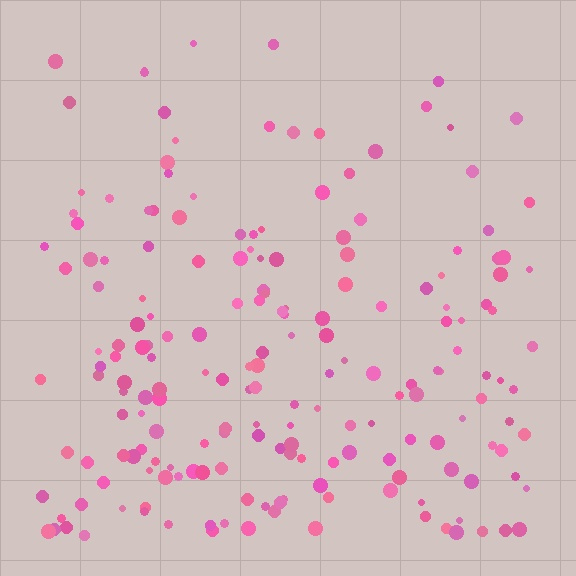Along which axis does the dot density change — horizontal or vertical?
Vertical.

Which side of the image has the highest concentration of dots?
The bottom.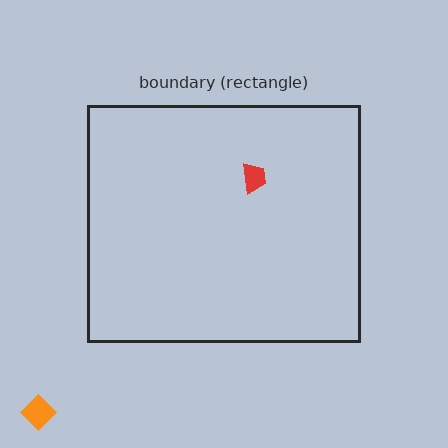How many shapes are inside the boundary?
1 inside, 1 outside.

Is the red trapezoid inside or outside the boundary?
Inside.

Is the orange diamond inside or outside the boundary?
Outside.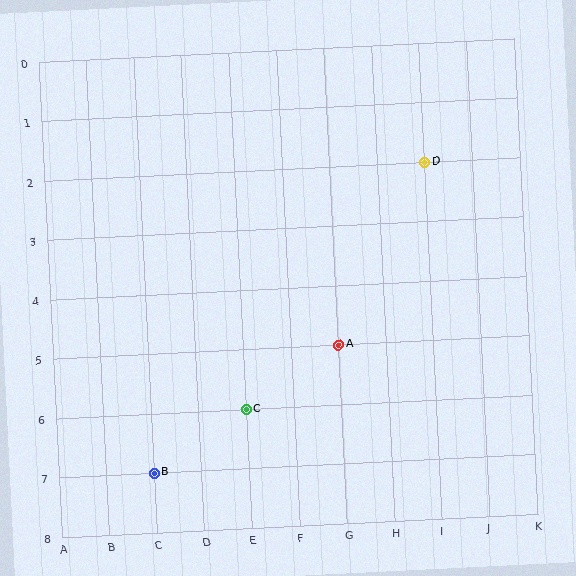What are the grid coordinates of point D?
Point D is at grid coordinates (I, 2).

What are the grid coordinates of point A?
Point A is at grid coordinates (G, 5).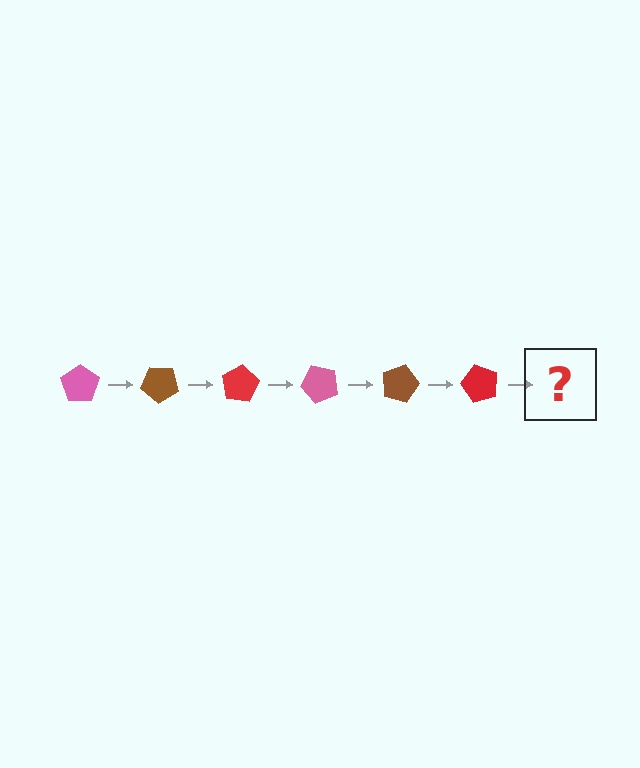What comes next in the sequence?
The next element should be a pink pentagon, rotated 240 degrees from the start.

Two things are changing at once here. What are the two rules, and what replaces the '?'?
The two rules are that it rotates 40 degrees each step and the color cycles through pink, brown, and red. The '?' should be a pink pentagon, rotated 240 degrees from the start.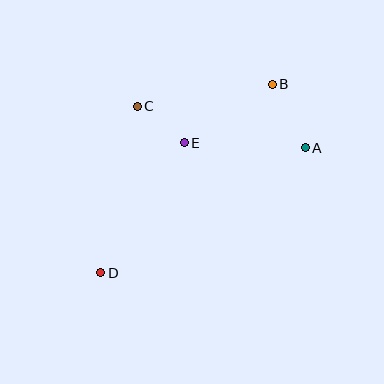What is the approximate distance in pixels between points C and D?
The distance between C and D is approximately 171 pixels.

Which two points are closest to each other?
Points C and E are closest to each other.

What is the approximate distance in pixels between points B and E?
The distance between B and E is approximately 105 pixels.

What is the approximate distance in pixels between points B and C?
The distance between B and C is approximately 136 pixels.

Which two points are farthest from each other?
Points B and D are farthest from each other.